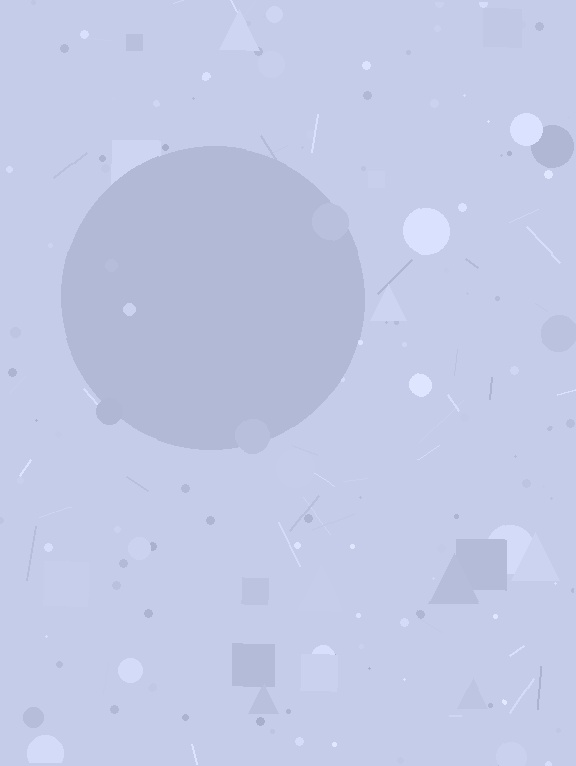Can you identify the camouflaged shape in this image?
The camouflaged shape is a circle.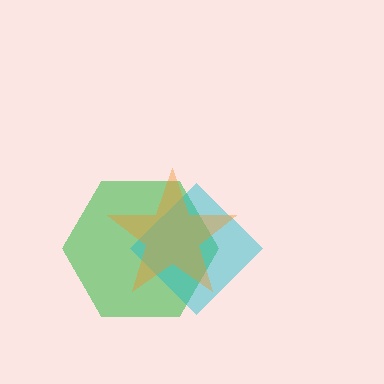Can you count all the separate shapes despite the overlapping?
Yes, there are 3 separate shapes.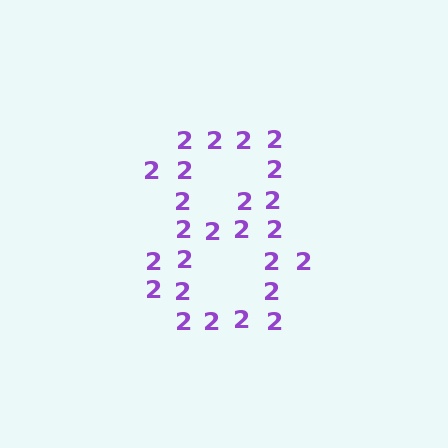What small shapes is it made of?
It is made of small digit 2's.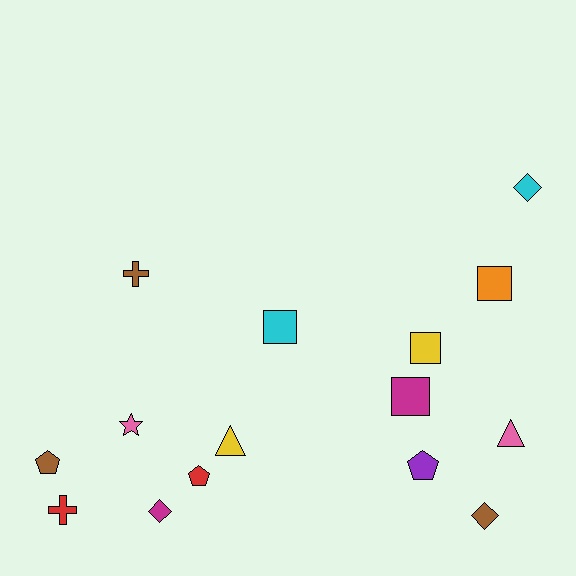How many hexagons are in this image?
There are no hexagons.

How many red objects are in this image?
There are 2 red objects.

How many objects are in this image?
There are 15 objects.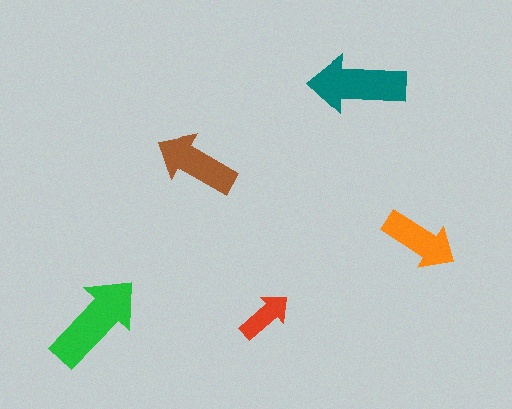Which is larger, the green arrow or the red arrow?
The green one.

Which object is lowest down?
The green arrow is bottommost.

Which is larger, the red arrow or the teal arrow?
The teal one.